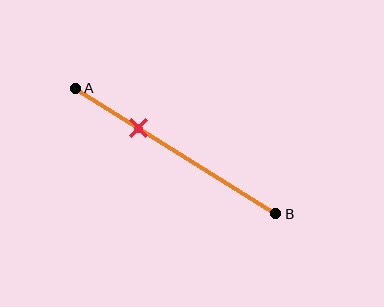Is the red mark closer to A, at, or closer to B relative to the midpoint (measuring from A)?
The red mark is closer to point A than the midpoint of segment AB.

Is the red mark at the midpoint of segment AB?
No, the mark is at about 30% from A, not at the 50% midpoint.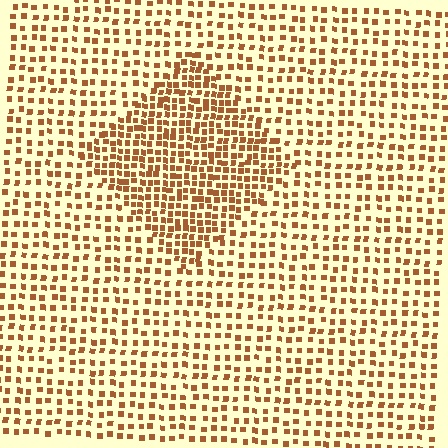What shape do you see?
I see a diamond.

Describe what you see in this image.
The image contains small brown elements arranged at two different densities. A diamond-shaped region is visible where the elements are more densely packed than the surrounding area.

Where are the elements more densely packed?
The elements are more densely packed inside the diamond boundary.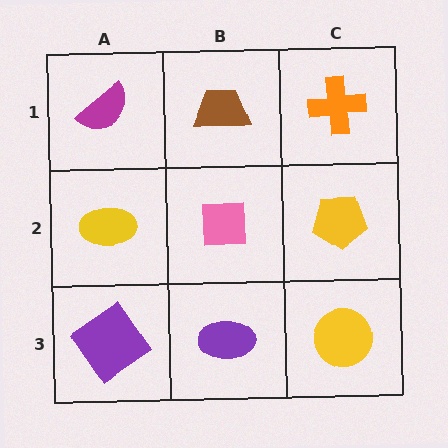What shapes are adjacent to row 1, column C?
A yellow pentagon (row 2, column C), a brown trapezoid (row 1, column B).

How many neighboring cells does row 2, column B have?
4.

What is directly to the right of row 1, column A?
A brown trapezoid.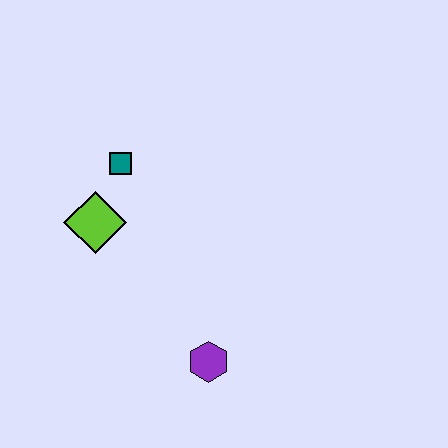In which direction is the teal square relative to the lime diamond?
The teal square is above the lime diamond.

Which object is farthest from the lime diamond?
The purple hexagon is farthest from the lime diamond.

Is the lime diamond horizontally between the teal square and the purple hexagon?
No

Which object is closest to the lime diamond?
The teal square is closest to the lime diamond.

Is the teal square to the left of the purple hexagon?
Yes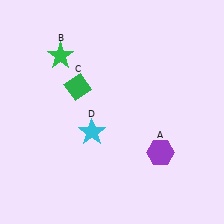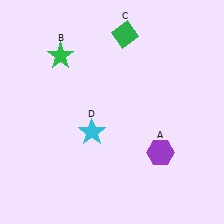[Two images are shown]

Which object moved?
The green diamond (C) moved up.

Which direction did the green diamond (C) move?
The green diamond (C) moved up.